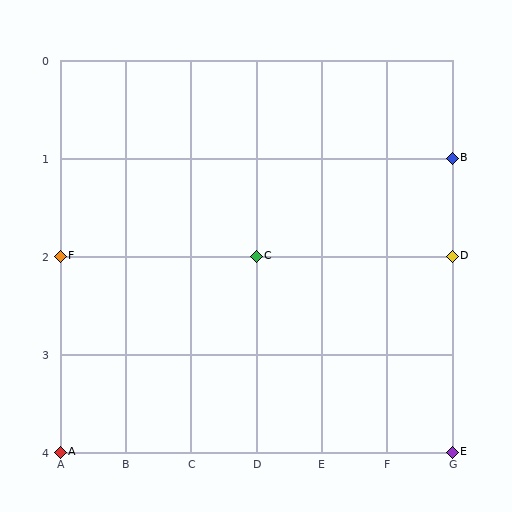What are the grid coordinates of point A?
Point A is at grid coordinates (A, 4).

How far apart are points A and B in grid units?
Points A and B are 6 columns and 3 rows apart (about 6.7 grid units diagonally).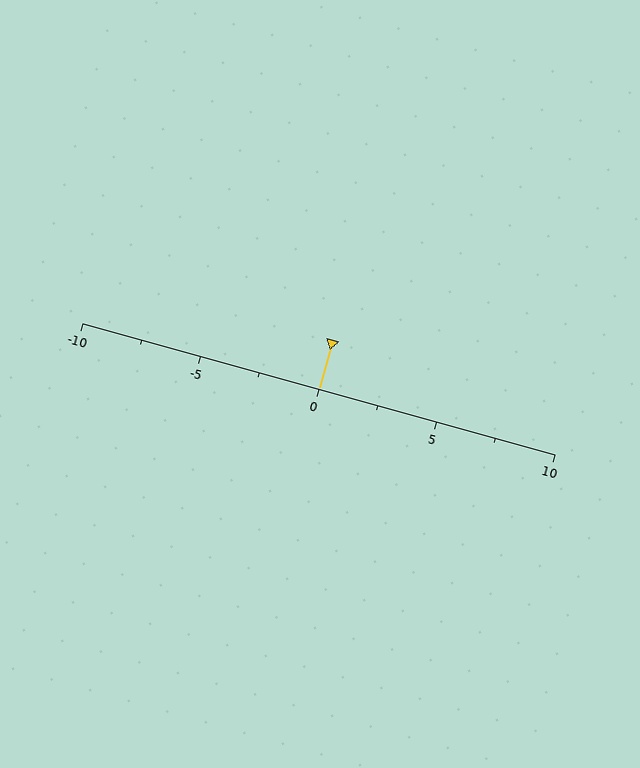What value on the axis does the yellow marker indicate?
The marker indicates approximately 0.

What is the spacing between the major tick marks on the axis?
The major ticks are spaced 5 apart.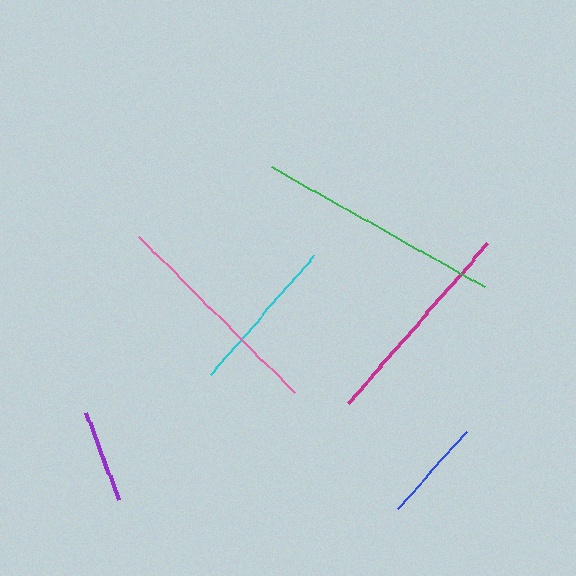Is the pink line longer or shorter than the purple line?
The pink line is longer than the purple line.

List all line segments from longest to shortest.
From longest to shortest: green, pink, magenta, cyan, blue, purple.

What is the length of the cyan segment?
The cyan segment is approximately 158 pixels long.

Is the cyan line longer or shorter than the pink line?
The pink line is longer than the cyan line.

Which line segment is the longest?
The green line is the longest at approximately 244 pixels.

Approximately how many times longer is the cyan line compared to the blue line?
The cyan line is approximately 1.5 times the length of the blue line.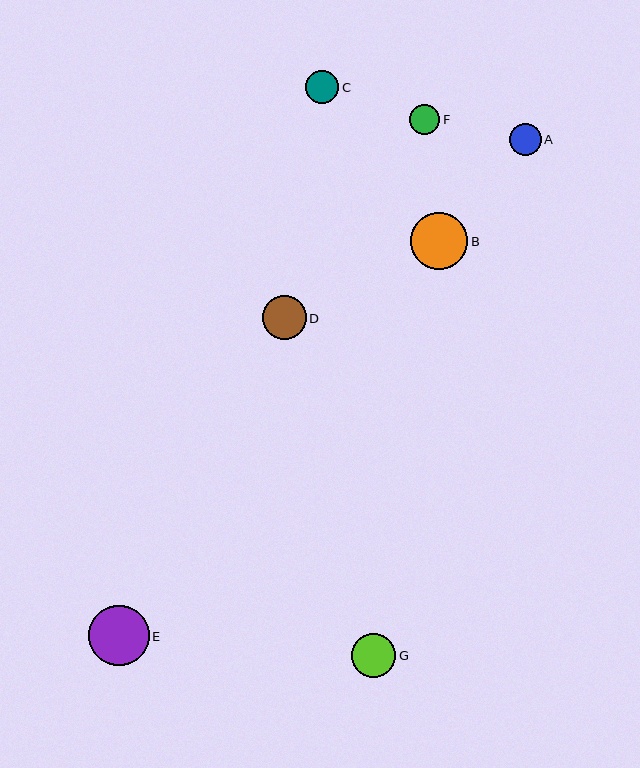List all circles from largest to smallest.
From largest to smallest: E, B, G, D, C, A, F.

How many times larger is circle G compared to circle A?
Circle G is approximately 1.4 times the size of circle A.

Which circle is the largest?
Circle E is the largest with a size of approximately 60 pixels.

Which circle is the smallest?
Circle F is the smallest with a size of approximately 30 pixels.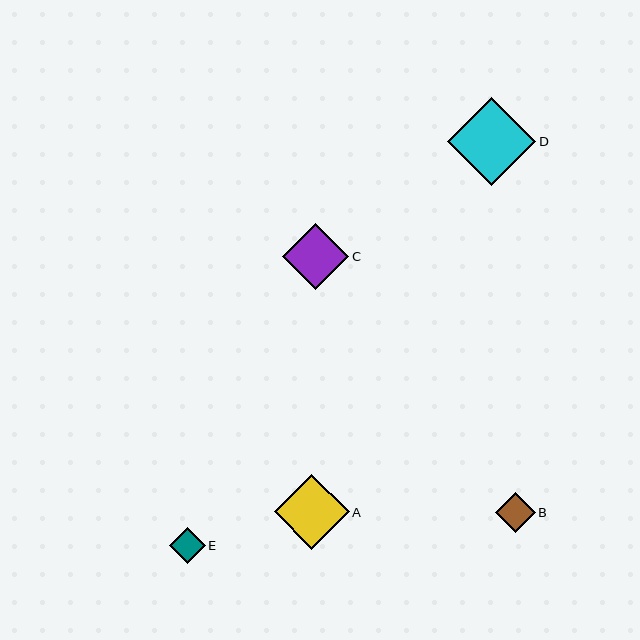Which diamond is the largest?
Diamond D is the largest with a size of approximately 88 pixels.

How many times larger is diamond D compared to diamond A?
Diamond D is approximately 1.2 times the size of diamond A.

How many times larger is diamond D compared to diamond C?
Diamond D is approximately 1.3 times the size of diamond C.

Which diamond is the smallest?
Diamond E is the smallest with a size of approximately 36 pixels.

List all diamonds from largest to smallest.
From largest to smallest: D, A, C, B, E.